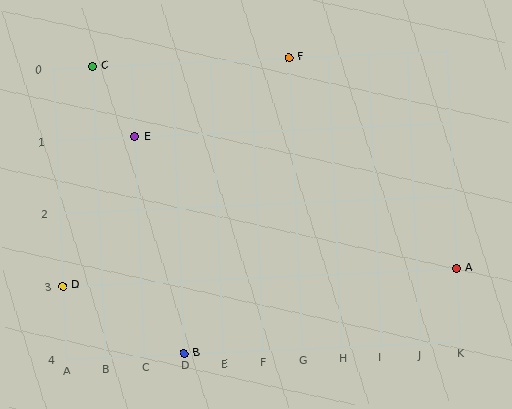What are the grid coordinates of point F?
Point F is at grid coordinates (G, 0).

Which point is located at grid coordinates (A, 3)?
Point D is at (A, 3).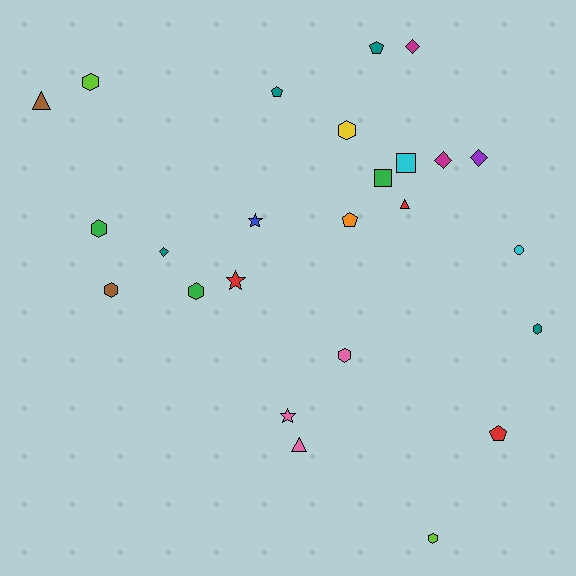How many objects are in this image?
There are 25 objects.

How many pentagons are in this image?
There are 4 pentagons.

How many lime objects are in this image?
There are 2 lime objects.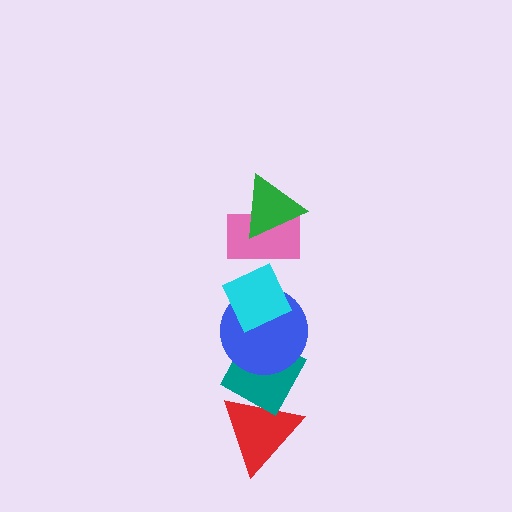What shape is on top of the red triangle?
The teal diamond is on top of the red triangle.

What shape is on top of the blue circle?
The cyan diamond is on top of the blue circle.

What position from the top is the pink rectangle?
The pink rectangle is 2nd from the top.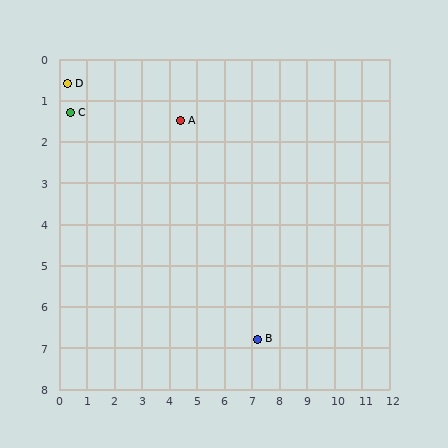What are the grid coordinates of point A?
Point A is at approximately (4.4, 1.5).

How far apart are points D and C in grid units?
Points D and C are about 0.7 grid units apart.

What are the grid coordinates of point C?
Point C is at approximately (0.4, 1.3).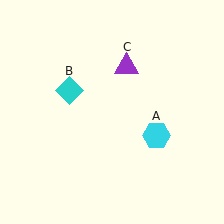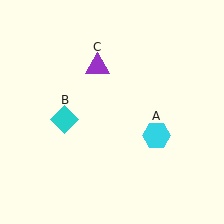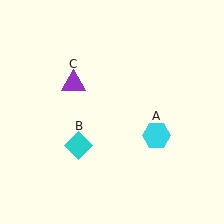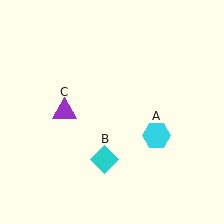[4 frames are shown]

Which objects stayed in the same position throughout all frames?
Cyan hexagon (object A) remained stationary.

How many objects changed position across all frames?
2 objects changed position: cyan diamond (object B), purple triangle (object C).